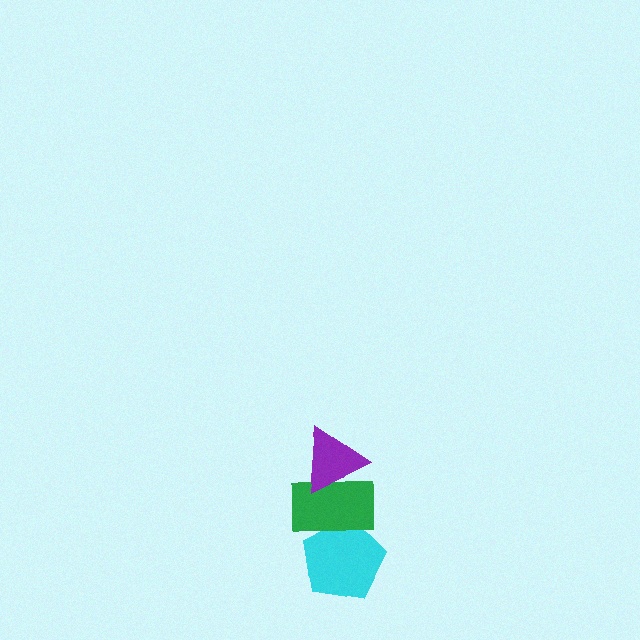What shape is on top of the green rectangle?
The purple triangle is on top of the green rectangle.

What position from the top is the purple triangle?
The purple triangle is 1st from the top.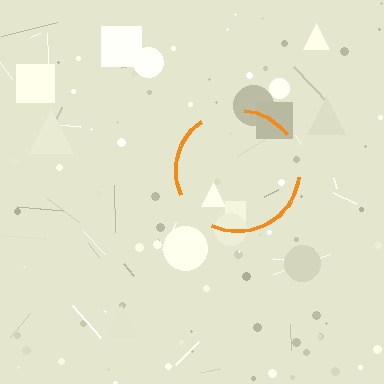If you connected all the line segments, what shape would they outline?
They would outline a circle.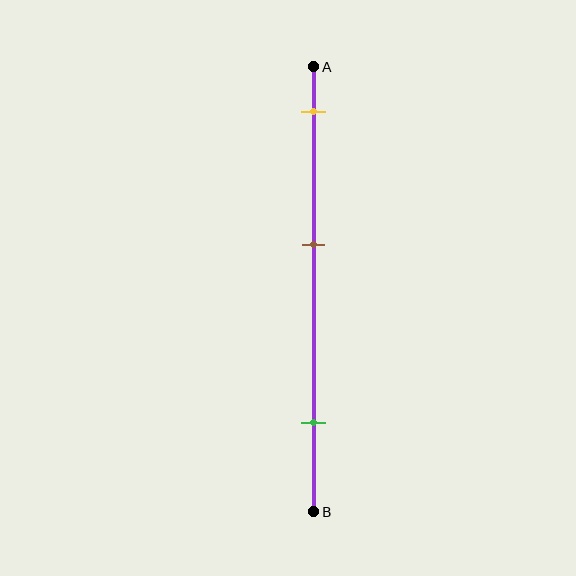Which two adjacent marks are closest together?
The yellow and brown marks are the closest adjacent pair.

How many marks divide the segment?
There are 3 marks dividing the segment.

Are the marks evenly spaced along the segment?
Yes, the marks are approximately evenly spaced.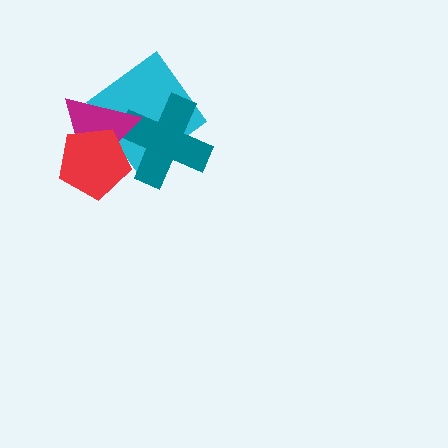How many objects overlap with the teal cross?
3 objects overlap with the teal cross.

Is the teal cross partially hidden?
Yes, it is partially covered by another shape.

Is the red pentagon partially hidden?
No, no other shape covers it.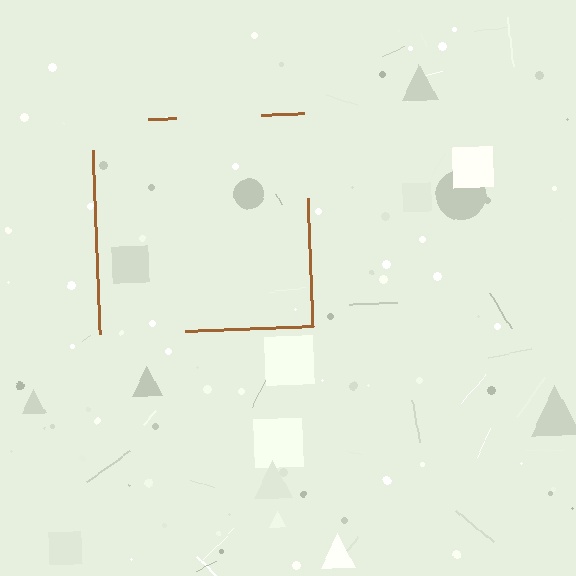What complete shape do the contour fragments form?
The contour fragments form a square.